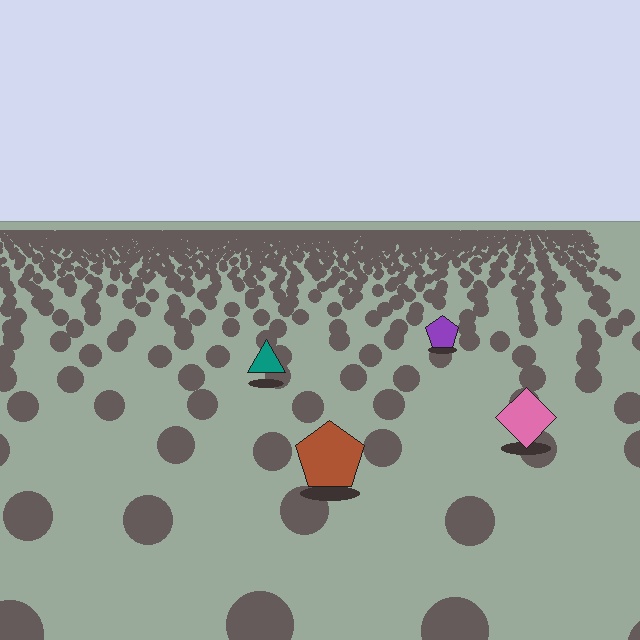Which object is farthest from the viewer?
The purple pentagon is farthest from the viewer. It appears smaller and the ground texture around it is denser.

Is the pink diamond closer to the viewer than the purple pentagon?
Yes. The pink diamond is closer — you can tell from the texture gradient: the ground texture is coarser near it.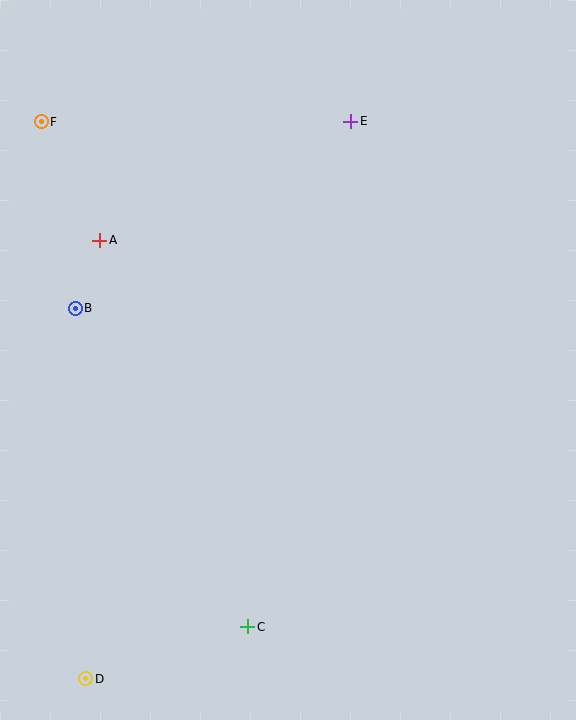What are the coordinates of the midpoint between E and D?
The midpoint between E and D is at (218, 400).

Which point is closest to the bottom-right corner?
Point C is closest to the bottom-right corner.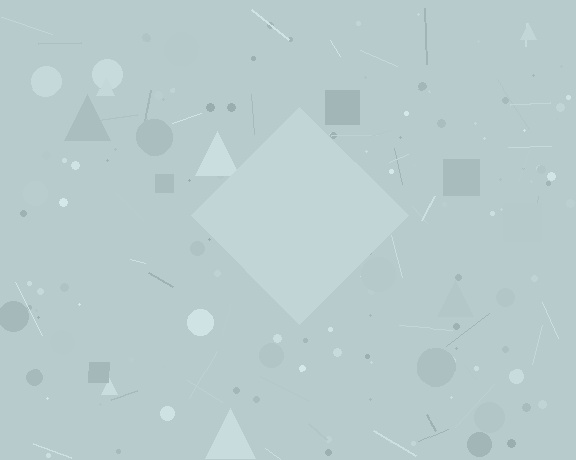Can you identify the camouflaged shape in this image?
The camouflaged shape is a diamond.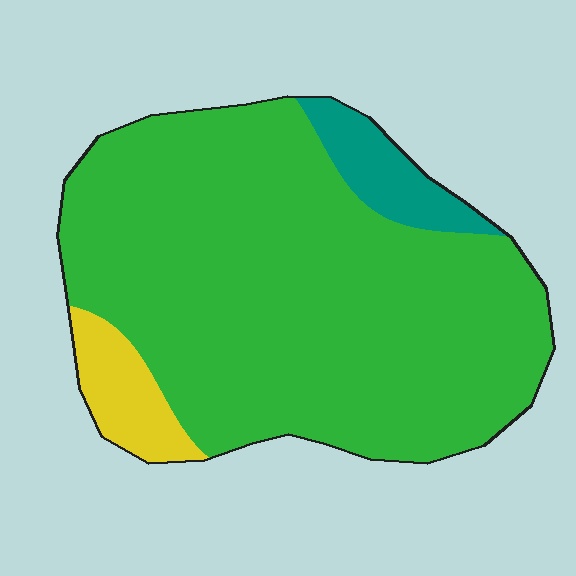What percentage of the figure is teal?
Teal takes up less than a quarter of the figure.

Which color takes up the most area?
Green, at roughly 85%.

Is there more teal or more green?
Green.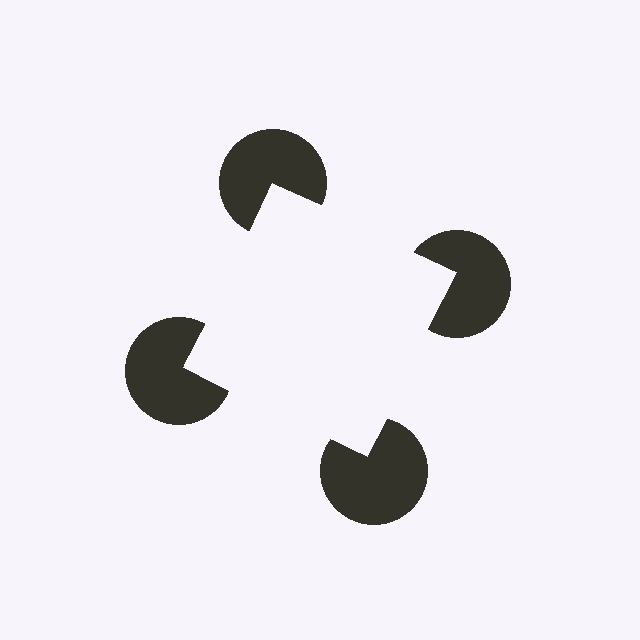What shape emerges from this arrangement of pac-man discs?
An illusory square — its edges are inferred from the aligned wedge cuts in the pac-man discs, not physically drawn.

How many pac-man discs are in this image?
There are 4 — one at each vertex of the illusory square.